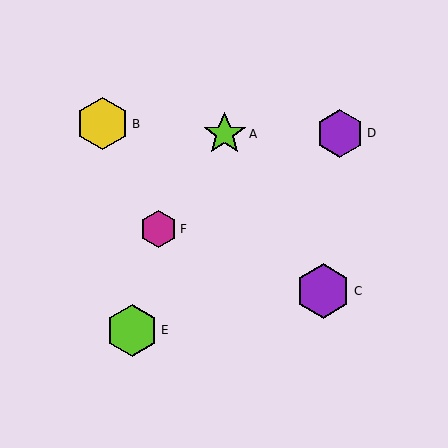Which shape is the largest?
The purple hexagon (labeled C) is the largest.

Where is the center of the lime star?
The center of the lime star is at (225, 134).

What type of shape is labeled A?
Shape A is a lime star.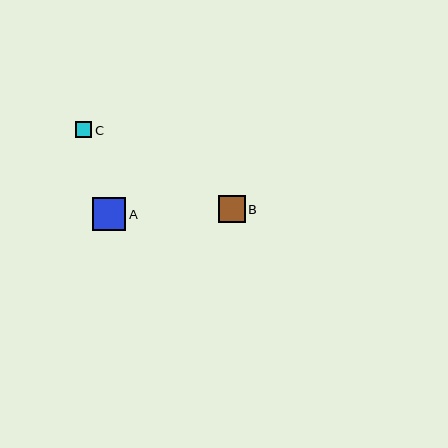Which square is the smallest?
Square C is the smallest with a size of approximately 16 pixels.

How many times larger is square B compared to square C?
Square B is approximately 1.6 times the size of square C.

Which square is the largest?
Square A is the largest with a size of approximately 33 pixels.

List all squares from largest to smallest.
From largest to smallest: A, B, C.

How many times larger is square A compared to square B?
Square A is approximately 1.2 times the size of square B.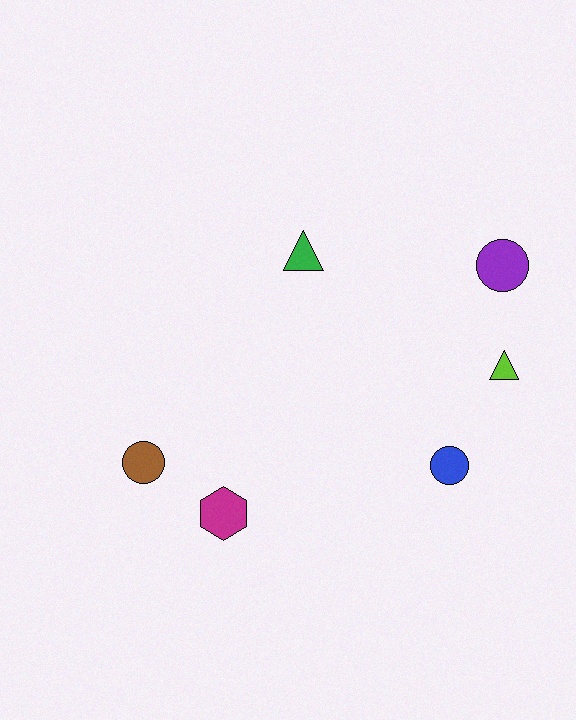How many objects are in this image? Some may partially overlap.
There are 6 objects.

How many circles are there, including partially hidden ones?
There are 3 circles.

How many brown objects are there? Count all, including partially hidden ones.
There is 1 brown object.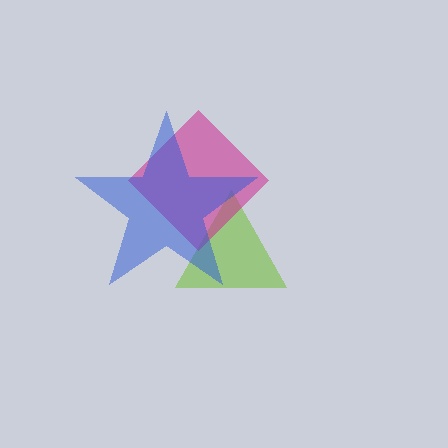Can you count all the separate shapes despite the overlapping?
Yes, there are 3 separate shapes.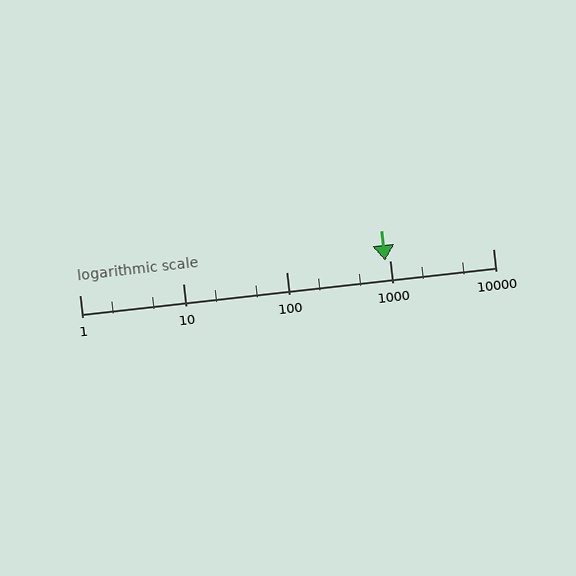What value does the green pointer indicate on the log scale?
The pointer indicates approximately 910.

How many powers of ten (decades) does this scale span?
The scale spans 4 decades, from 1 to 10000.